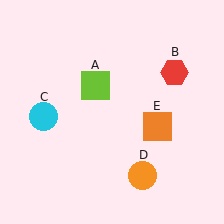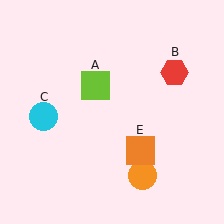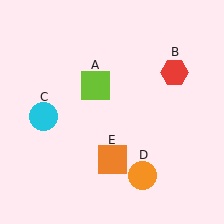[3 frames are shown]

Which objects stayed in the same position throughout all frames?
Lime square (object A) and red hexagon (object B) and cyan circle (object C) and orange circle (object D) remained stationary.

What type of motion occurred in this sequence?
The orange square (object E) rotated clockwise around the center of the scene.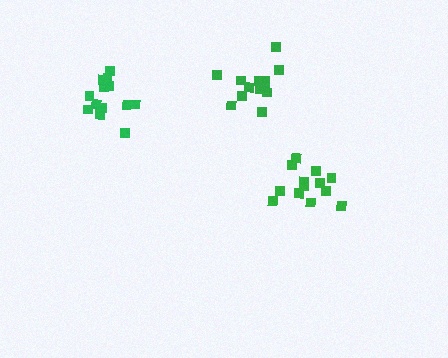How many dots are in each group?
Group 1: 13 dots, Group 2: 13 dots, Group 3: 13 dots (39 total).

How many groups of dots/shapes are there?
There are 3 groups.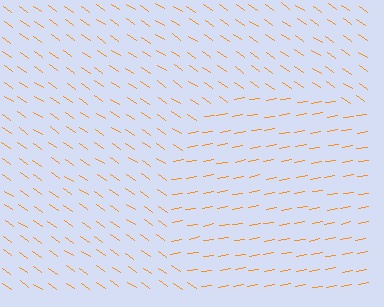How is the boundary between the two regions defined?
The boundary is defined purely by a change in line orientation (approximately 45 degrees difference). All lines are the same color and thickness.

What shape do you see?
I see a circle.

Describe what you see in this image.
The image is filled with small orange line segments. A circle region in the image has lines oriented differently from the surrounding lines, creating a visible texture boundary.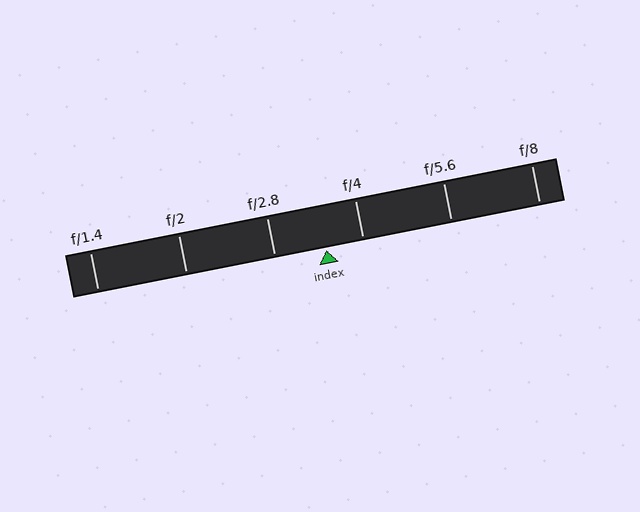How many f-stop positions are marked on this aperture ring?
There are 6 f-stop positions marked.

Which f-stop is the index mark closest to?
The index mark is closest to f/4.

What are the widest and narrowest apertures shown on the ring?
The widest aperture shown is f/1.4 and the narrowest is f/8.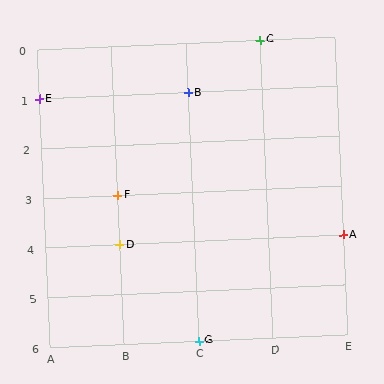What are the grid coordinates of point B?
Point B is at grid coordinates (C, 1).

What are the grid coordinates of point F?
Point F is at grid coordinates (B, 3).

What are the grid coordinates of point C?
Point C is at grid coordinates (D, 0).